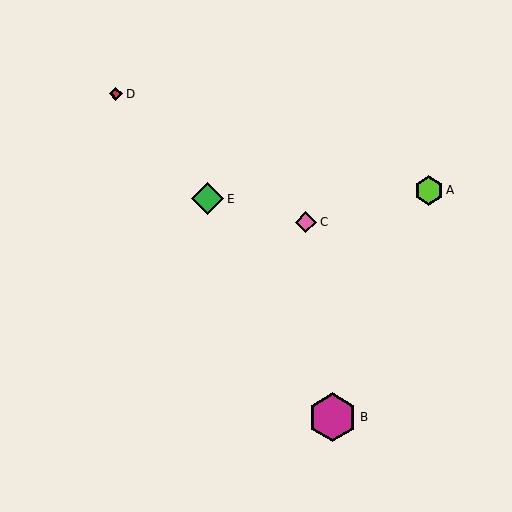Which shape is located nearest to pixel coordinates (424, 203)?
The lime hexagon (labeled A) at (429, 190) is nearest to that location.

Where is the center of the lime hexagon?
The center of the lime hexagon is at (429, 190).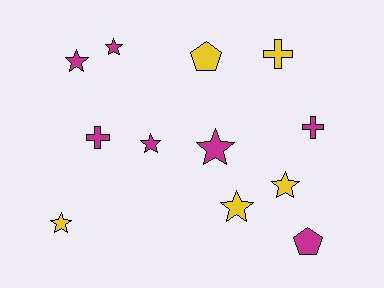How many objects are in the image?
There are 12 objects.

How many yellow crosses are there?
There is 1 yellow cross.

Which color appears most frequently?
Magenta, with 7 objects.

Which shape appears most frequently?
Star, with 7 objects.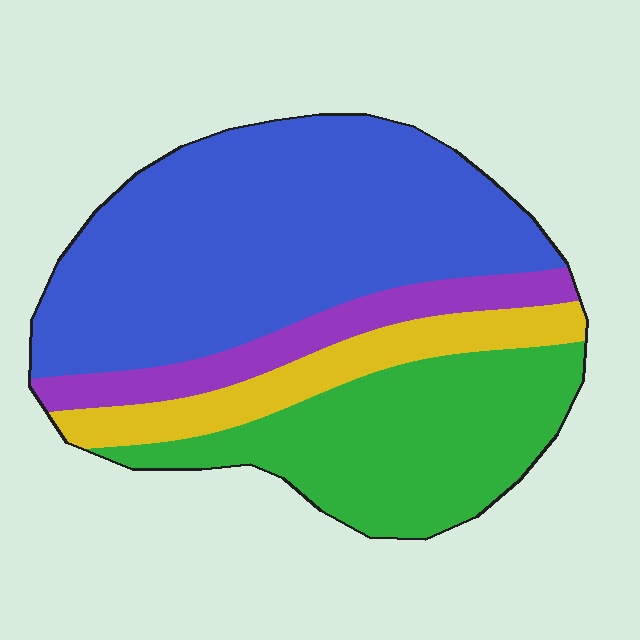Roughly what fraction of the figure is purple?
Purple takes up about one tenth (1/10) of the figure.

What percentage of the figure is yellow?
Yellow covers roughly 15% of the figure.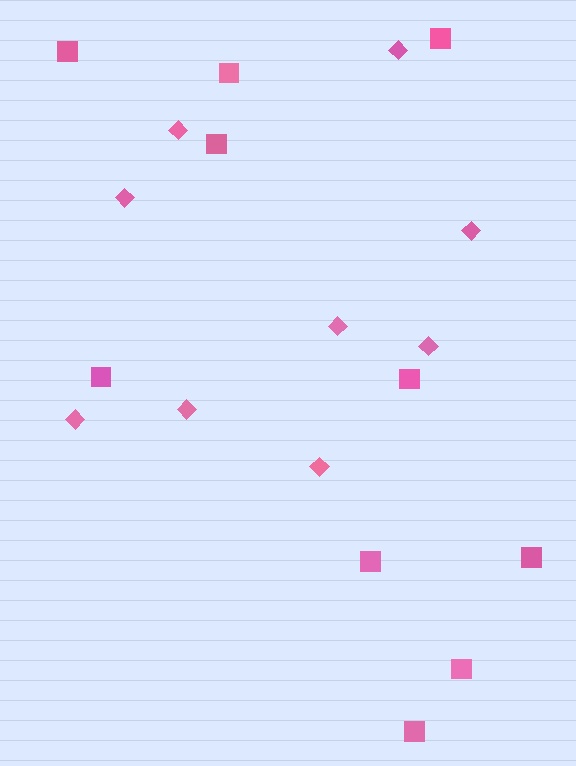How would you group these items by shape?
There are 2 groups: one group of diamonds (9) and one group of squares (10).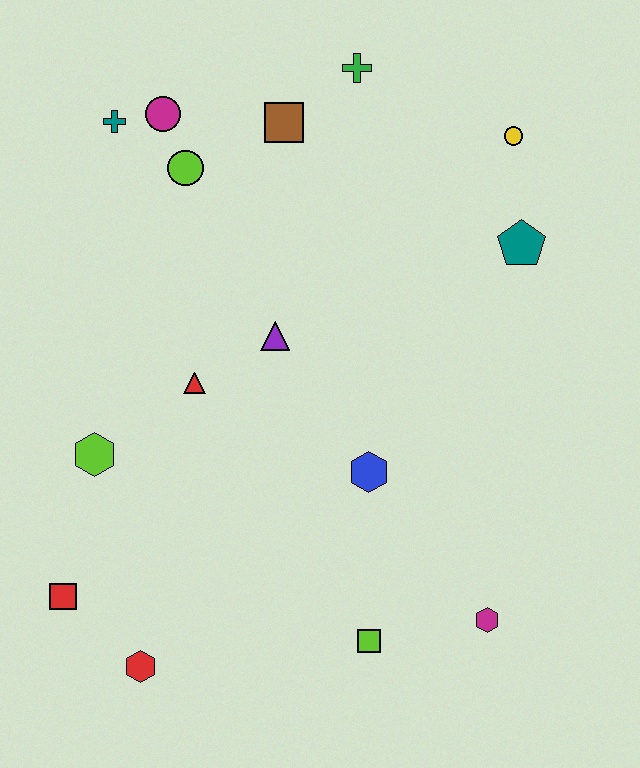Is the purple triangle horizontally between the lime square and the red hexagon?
Yes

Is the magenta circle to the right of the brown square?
No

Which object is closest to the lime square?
The magenta hexagon is closest to the lime square.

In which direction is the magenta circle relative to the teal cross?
The magenta circle is to the right of the teal cross.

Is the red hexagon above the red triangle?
No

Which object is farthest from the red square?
The yellow circle is farthest from the red square.